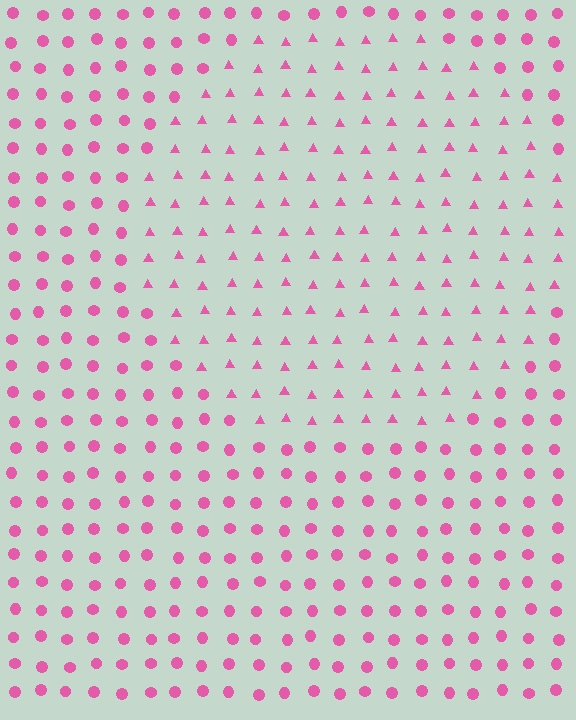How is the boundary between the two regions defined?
The boundary is defined by a change in element shape: triangles inside vs. circles outside. All elements share the same color and spacing.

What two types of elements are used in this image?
The image uses triangles inside the circle region and circles outside it.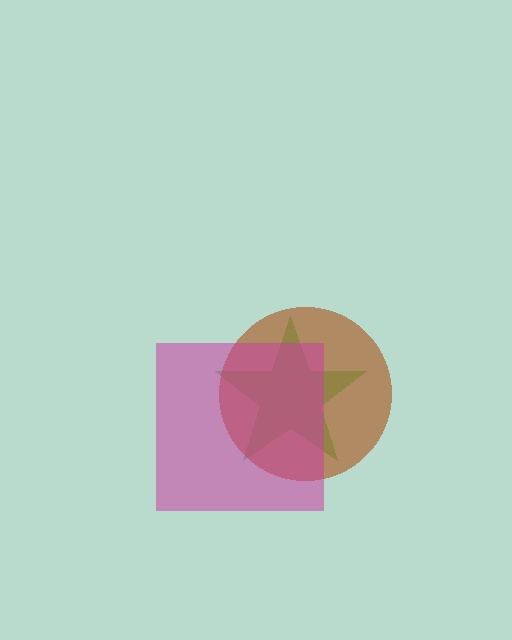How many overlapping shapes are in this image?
There are 3 overlapping shapes in the image.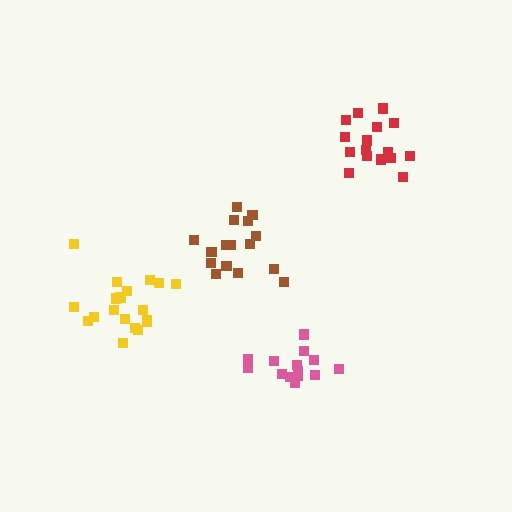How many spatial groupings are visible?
There are 4 spatial groupings.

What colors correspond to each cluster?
The clusters are colored: pink, brown, red, yellow.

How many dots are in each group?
Group 1: 14 dots, Group 2: 16 dots, Group 3: 16 dots, Group 4: 19 dots (65 total).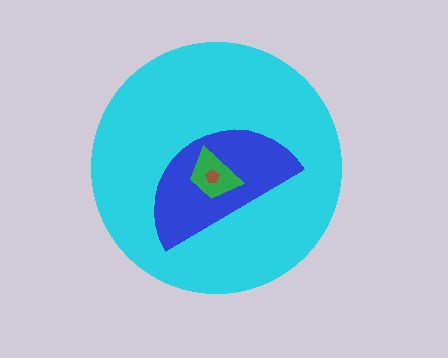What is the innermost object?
The brown pentagon.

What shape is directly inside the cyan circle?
The blue semicircle.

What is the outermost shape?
The cyan circle.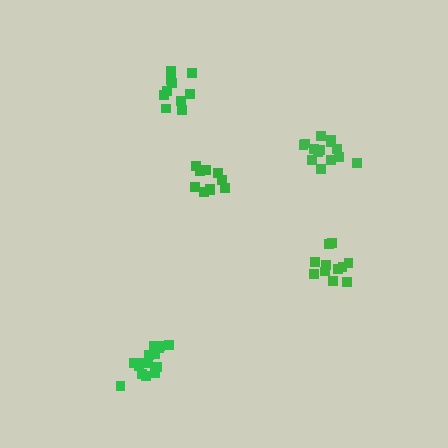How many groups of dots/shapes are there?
There are 5 groups.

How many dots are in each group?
Group 1: 11 dots, Group 2: 11 dots, Group 3: 15 dots, Group 4: 15 dots, Group 5: 10 dots (62 total).